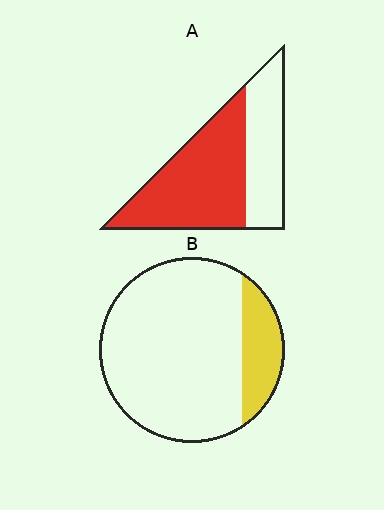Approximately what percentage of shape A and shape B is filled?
A is approximately 65% and B is approximately 15%.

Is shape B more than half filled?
No.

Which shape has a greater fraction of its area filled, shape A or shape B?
Shape A.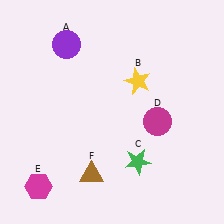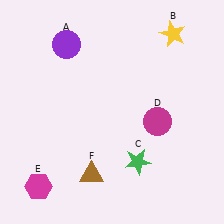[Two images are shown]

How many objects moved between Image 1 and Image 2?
1 object moved between the two images.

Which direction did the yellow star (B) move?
The yellow star (B) moved up.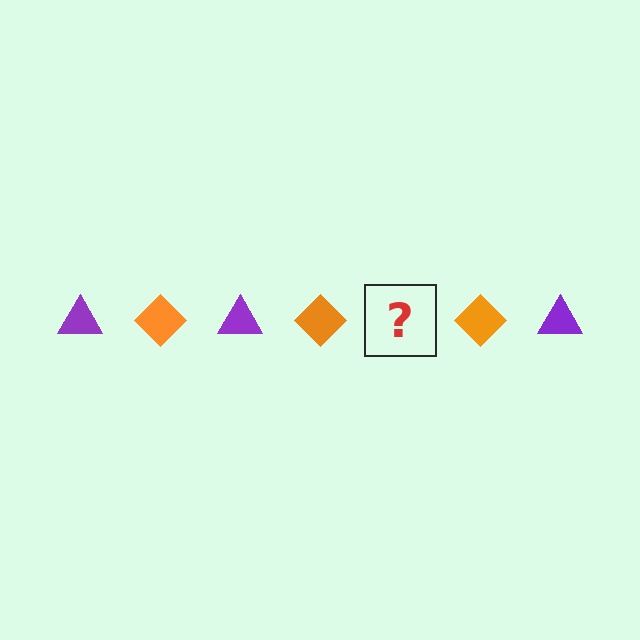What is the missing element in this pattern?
The missing element is a purple triangle.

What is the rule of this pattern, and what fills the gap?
The rule is that the pattern alternates between purple triangle and orange diamond. The gap should be filled with a purple triangle.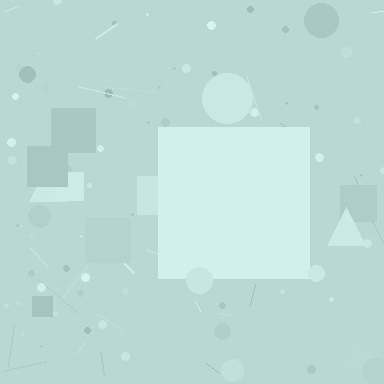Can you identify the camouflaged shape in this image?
The camouflaged shape is a square.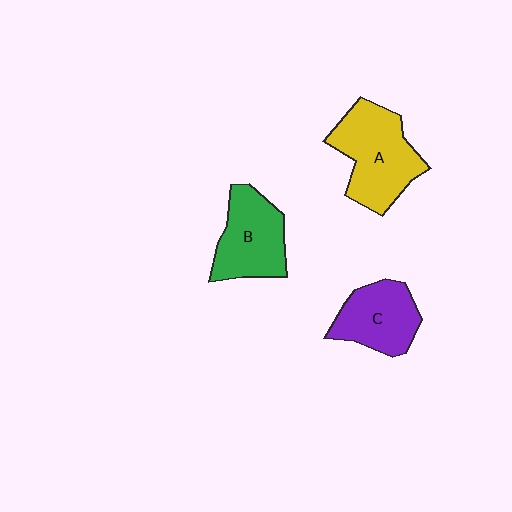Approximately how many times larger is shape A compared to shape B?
Approximately 1.2 times.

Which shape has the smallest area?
Shape C (purple).